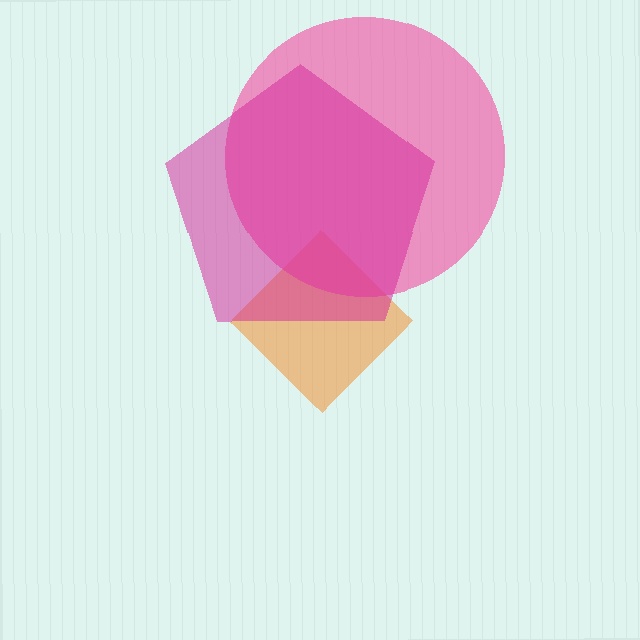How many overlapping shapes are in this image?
There are 3 overlapping shapes in the image.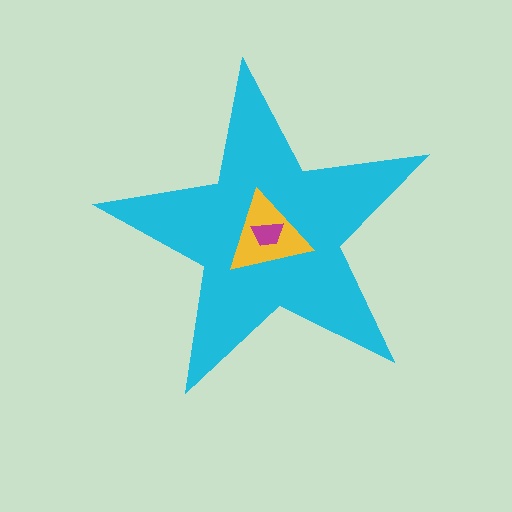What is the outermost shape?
The cyan star.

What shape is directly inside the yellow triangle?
The magenta trapezoid.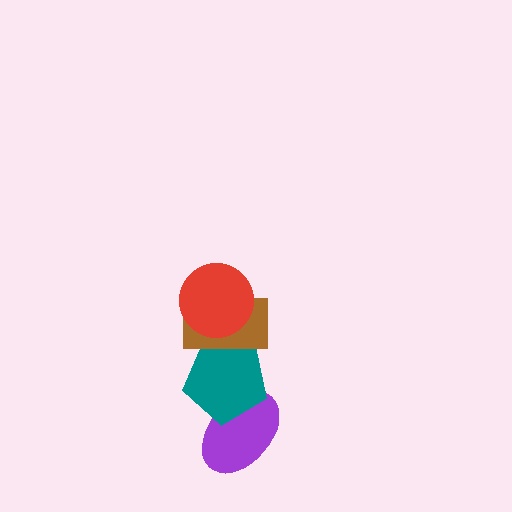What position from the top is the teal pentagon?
The teal pentagon is 3rd from the top.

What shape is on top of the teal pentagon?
The brown rectangle is on top of the teal pentagon.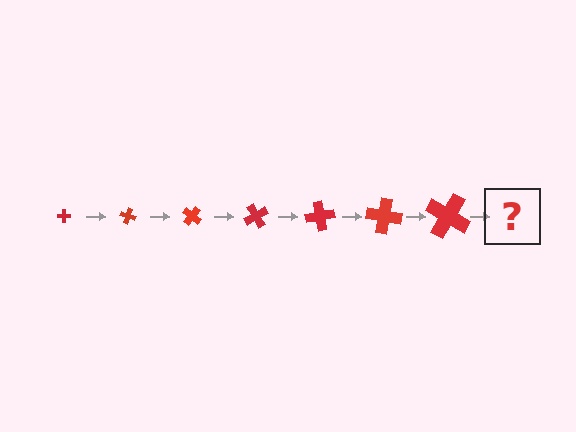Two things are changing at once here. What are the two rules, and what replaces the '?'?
The two rules are that the cross grows larger each step and it rotates 20 degrees each step. The '?' should be a cross, larger than the previous one and rotated 140 degrees from the start.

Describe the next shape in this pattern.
It should be a cross, larger than the previous one and rotated 140 degrees from the start.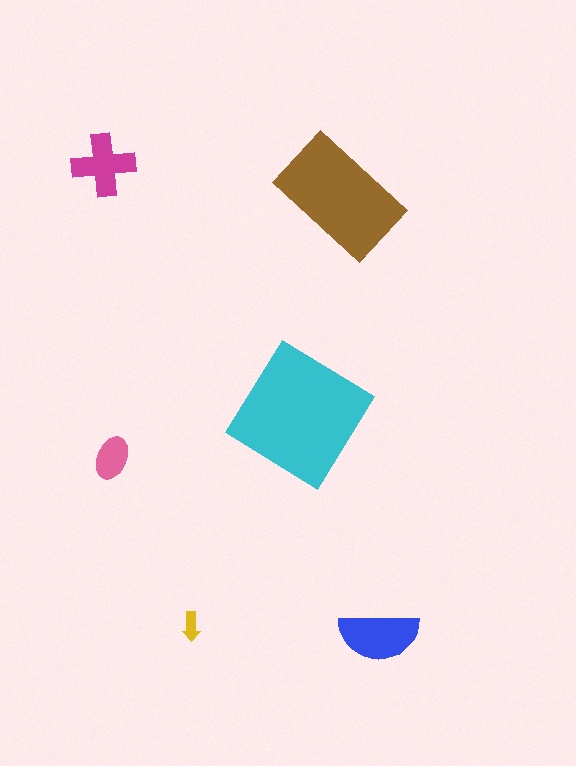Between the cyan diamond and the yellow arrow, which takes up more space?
The cyan diamond.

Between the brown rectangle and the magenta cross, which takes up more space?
The brown rectangle.